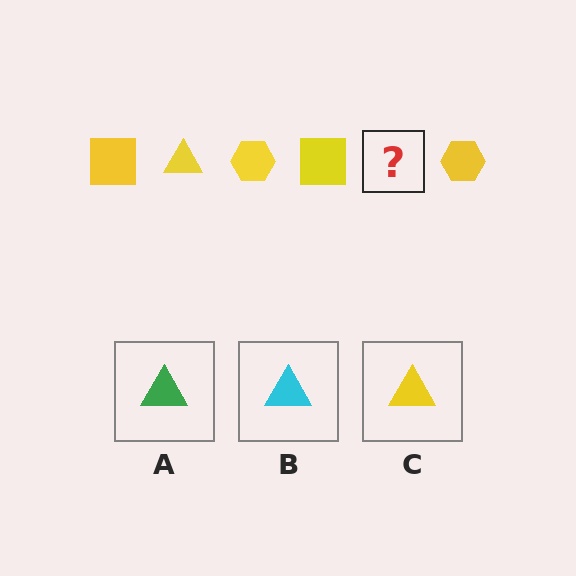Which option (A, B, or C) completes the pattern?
C.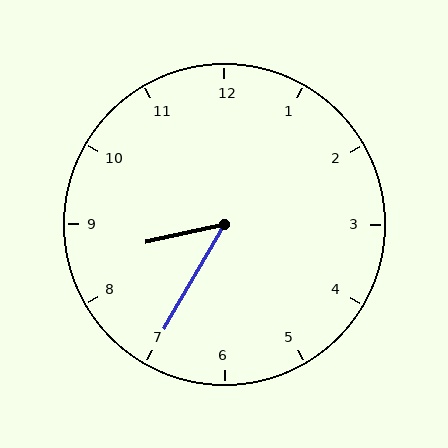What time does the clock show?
8:35.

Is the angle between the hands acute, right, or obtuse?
It is acute.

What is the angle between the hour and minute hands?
Approximately 48 degrees.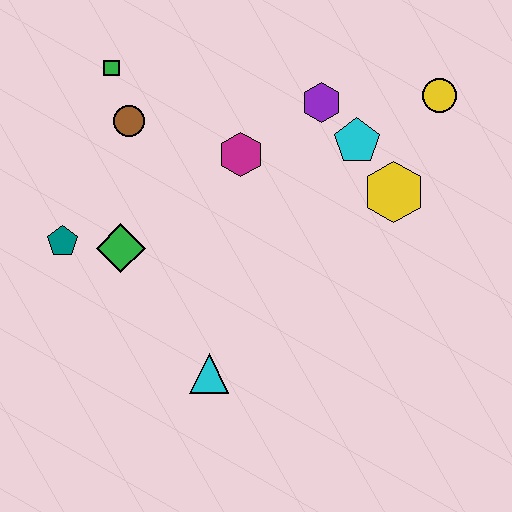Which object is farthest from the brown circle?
The yellow circle is farthest from the brown circle.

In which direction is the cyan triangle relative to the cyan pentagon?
The cyan triangle is below the cyan pentagon.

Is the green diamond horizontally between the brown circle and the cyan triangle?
No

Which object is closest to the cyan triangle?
The green diamond is closest to the cyan triangle.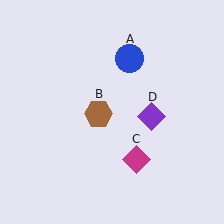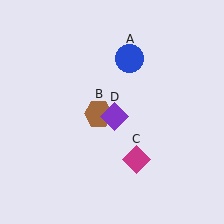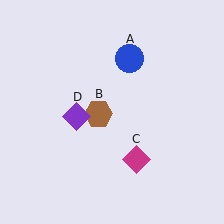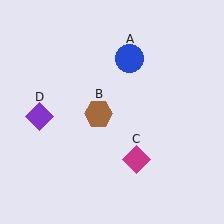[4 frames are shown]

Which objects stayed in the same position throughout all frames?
Blue circle (object A) and brown hexagon (object B) and magenta diamond (object C) remained stationary.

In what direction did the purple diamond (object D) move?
The purple diamond (object D) moved left.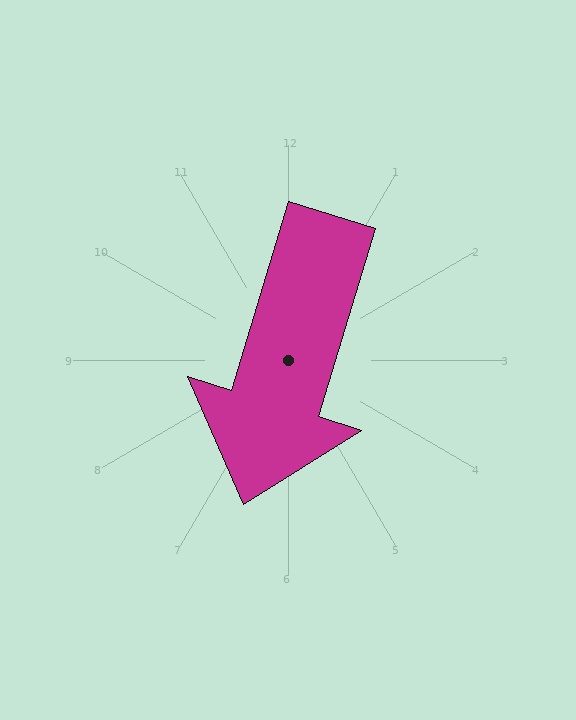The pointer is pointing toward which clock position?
Roughly 7 o'clock.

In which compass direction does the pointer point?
South.